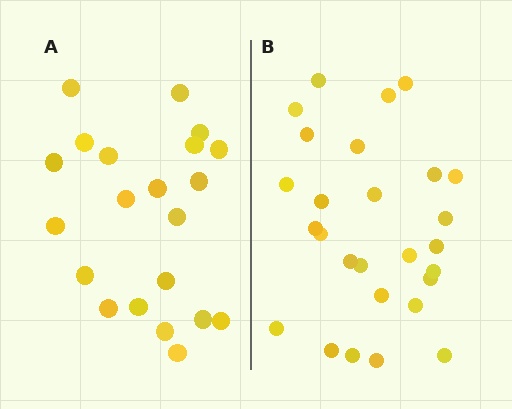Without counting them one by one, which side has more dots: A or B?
Region B (the right region) has more dots.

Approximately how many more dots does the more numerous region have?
Region B has about 6 more dots than region A.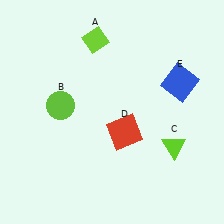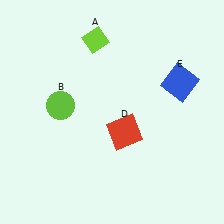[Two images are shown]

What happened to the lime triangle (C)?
The lime triangle (C) was removed in Image 2. It was in the bottom-right area of Image 1.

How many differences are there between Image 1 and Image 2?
There is 1 difference between the two images.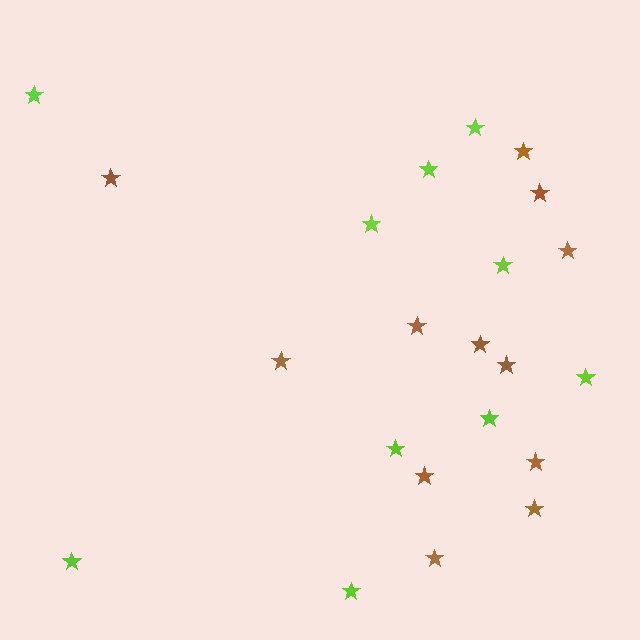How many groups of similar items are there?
There are 2 groups: one group of lime stars (10) and one group of brown stars (12).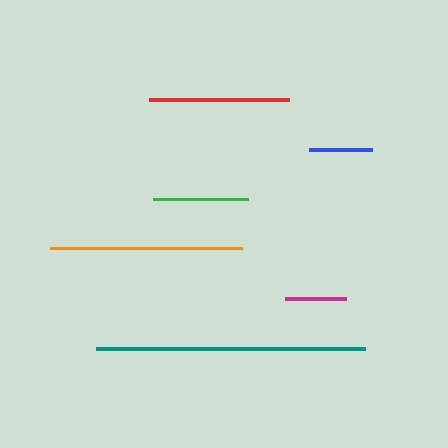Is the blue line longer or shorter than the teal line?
The teal line is longer than the blue line.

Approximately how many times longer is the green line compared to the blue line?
The green line is approximately 1.5 times the length of the blue line.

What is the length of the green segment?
The green segment is approximately 95 pixels long.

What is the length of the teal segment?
The teal segment is approximately 269 pixels long.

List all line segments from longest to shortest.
From longest to shortest: teal, orange, red, green, blue, magenta.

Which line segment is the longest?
The teal line is the longest at approximately 269 pixels.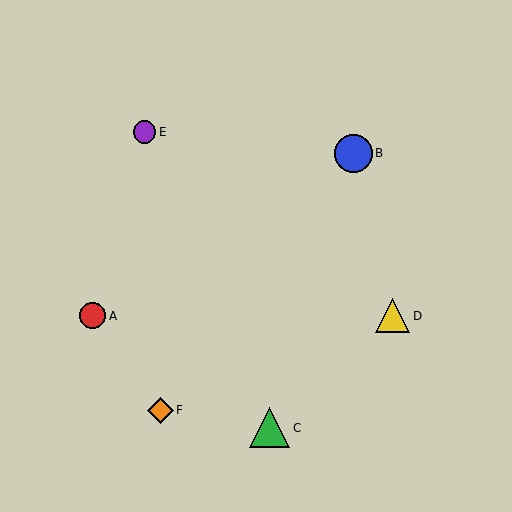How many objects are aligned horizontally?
2 objects (A, D) are aligned horizontally.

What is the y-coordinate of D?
Object D is at y≈316.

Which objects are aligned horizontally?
Objects A, D are aligned horizontally.